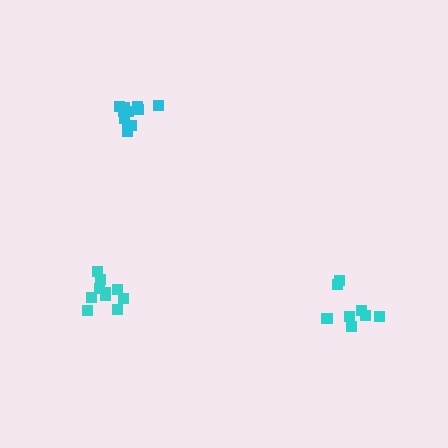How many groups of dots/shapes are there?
There are 3 groups.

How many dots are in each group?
Group 1: 11 dots, Group 2: 10 dots, Group 3: 8 dots (29 total).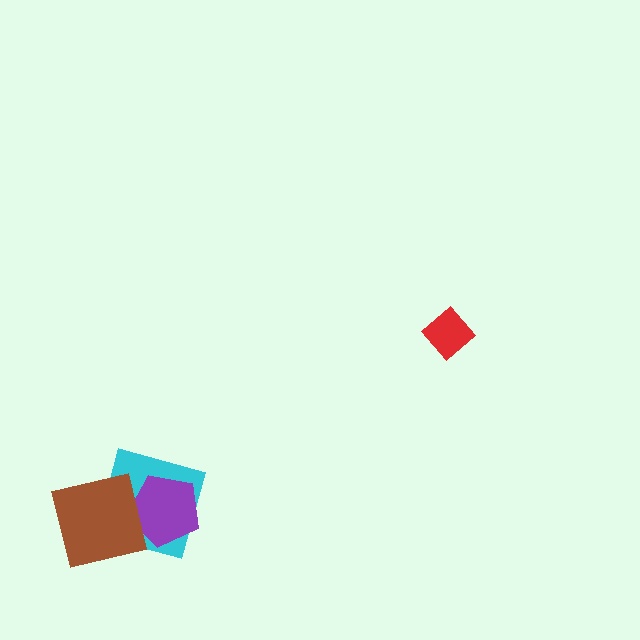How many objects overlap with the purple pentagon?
2 objects overlap with the purple pentagon.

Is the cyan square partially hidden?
Yes, it is partially covered by another shape.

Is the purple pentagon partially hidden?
Yes, it is partially covered by another shape.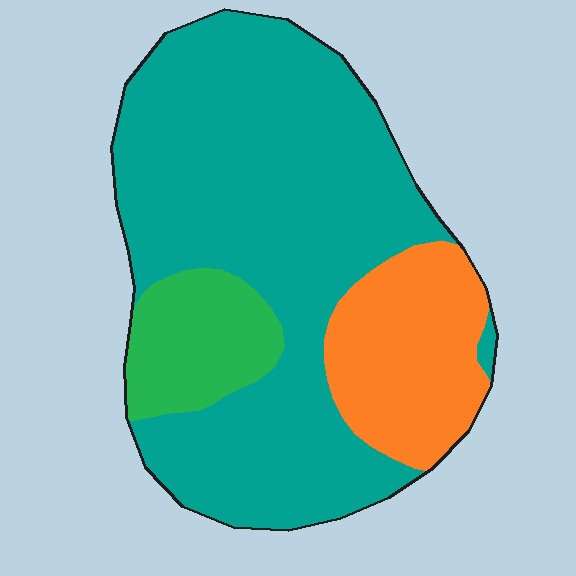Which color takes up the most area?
Teal, at roughly 70%.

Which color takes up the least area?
Green, at roughly 10%.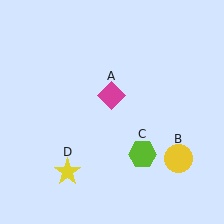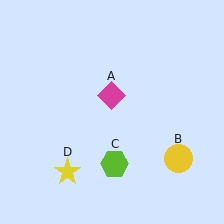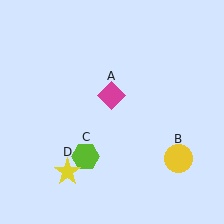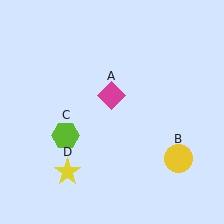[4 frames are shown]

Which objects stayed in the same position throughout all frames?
Magenta diamond (object A) and yellow circle (object B) and yellow star (object D) remained stationary.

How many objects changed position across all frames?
1 object changed position: lime hexagon (object C).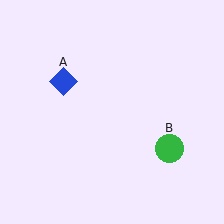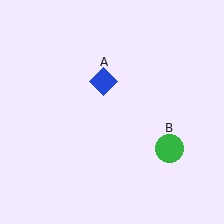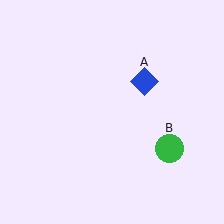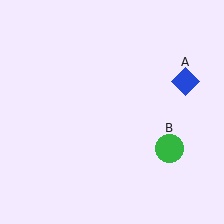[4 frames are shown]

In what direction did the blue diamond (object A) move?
The blue diamond (object A) moved right.